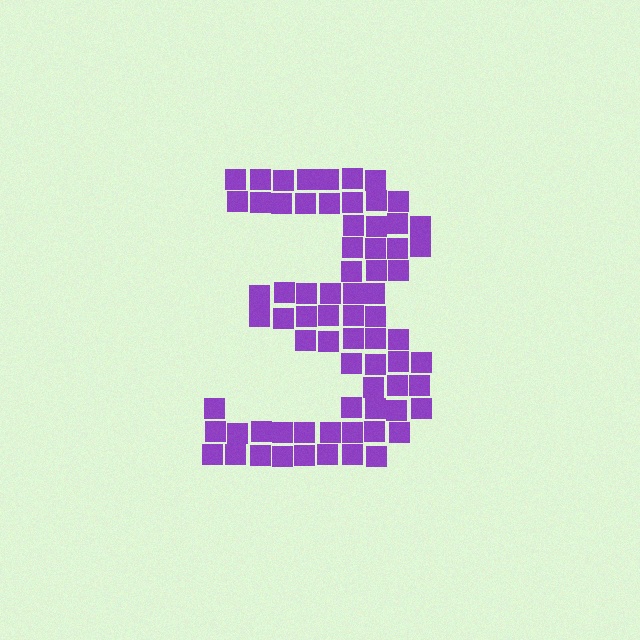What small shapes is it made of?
It is made of small squares.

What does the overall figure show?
The overall figure shows the digit 3.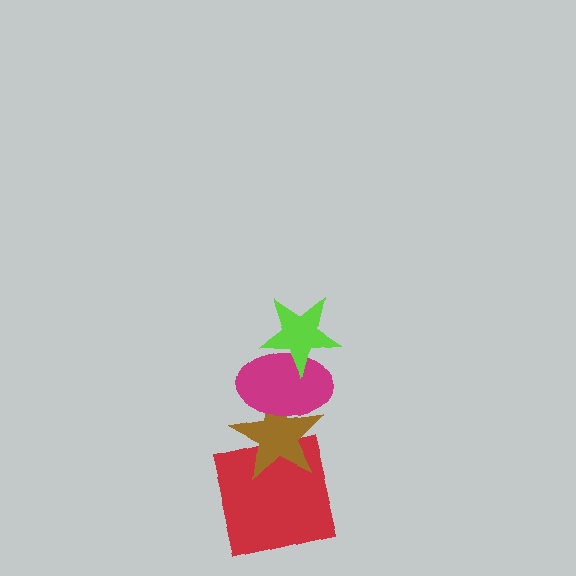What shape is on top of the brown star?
The magenta ellipse is on top of the brown star.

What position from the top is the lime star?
The lime star is 1st from the top.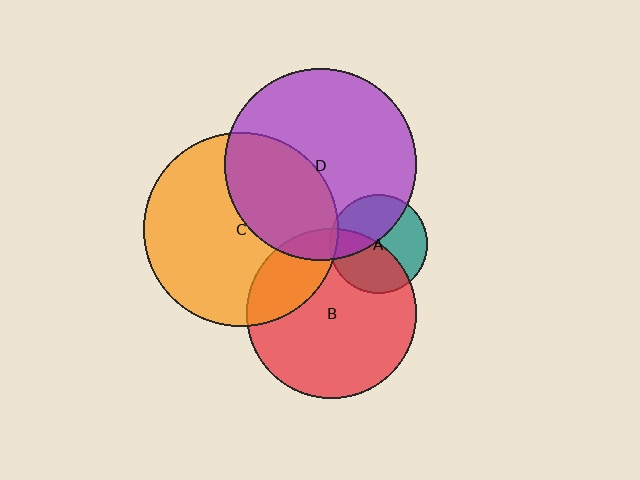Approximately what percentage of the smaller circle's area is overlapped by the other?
Approximately 10%.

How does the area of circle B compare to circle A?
Approximately 3.0 times.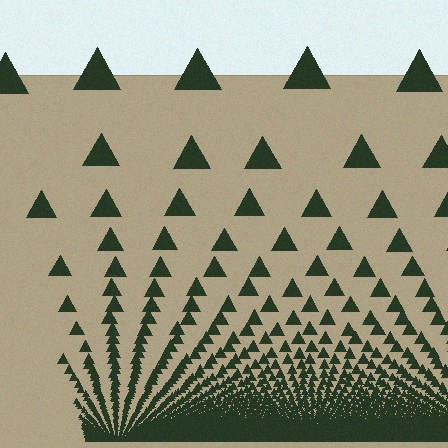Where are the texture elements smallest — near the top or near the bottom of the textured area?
Near the bottom.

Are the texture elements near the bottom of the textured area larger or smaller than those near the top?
Smaller. The gradient is inverted — elements near the bottom are smaller and denser.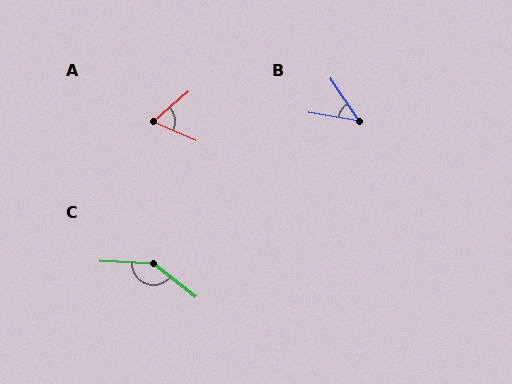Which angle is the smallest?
B, at approximately 47 degrees.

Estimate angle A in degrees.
Approximately 64 degrees.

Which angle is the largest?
C, at approximately 145 degrees.